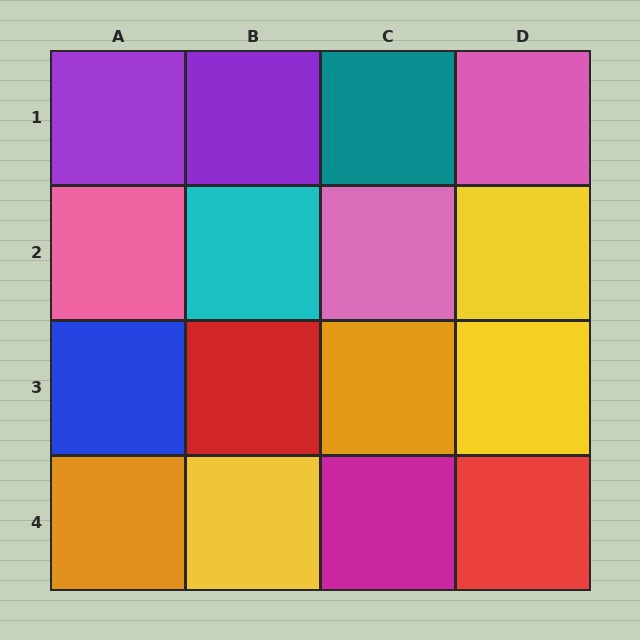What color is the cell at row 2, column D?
Yellow.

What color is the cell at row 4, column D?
Red.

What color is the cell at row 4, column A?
Orange.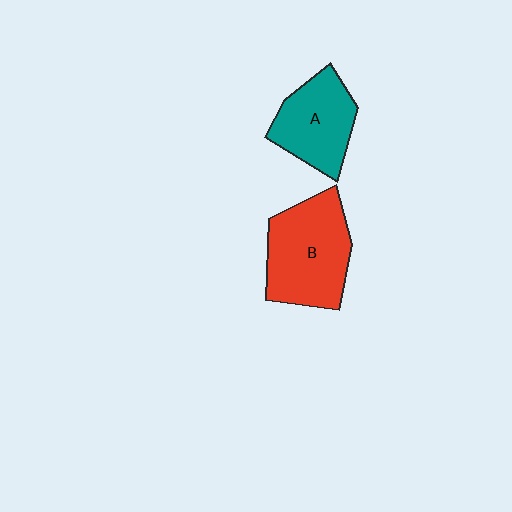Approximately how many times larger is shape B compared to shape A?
Approximately 1.3 times.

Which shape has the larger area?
Shape B (red).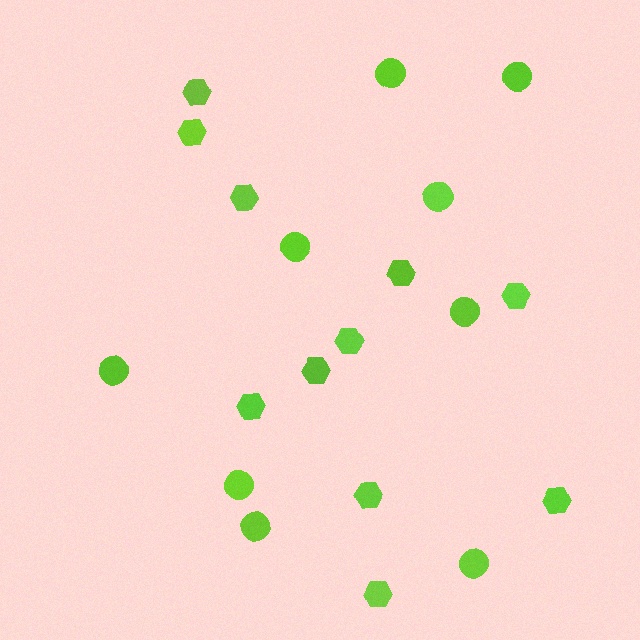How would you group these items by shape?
There are 2 groups: one group of hexagons (11) and one group of circles (9).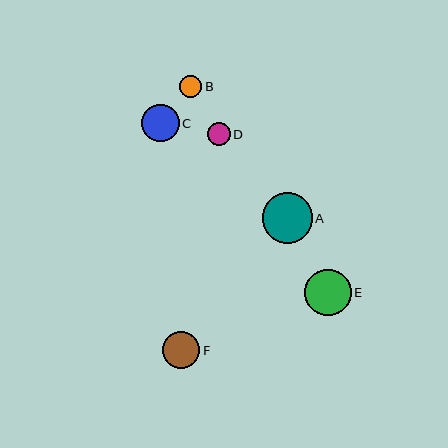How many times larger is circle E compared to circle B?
Circle E is approximately 2.1 times the size of circle B.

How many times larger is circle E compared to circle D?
Circle E is approximately 2.0 times the size of circle D.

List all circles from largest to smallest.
From largest to smallest: A, E, C, F, D, B.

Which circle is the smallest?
Circle B is the smallest with a size of approximately 22 pixels.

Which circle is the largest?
Circle A is the largest with a size of approximately 50 pixels.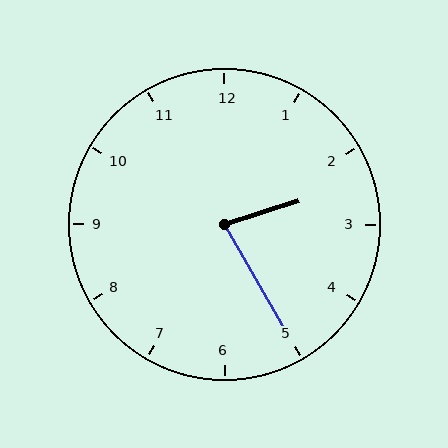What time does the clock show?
2:25.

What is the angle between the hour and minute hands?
Approximately 78 degrees.